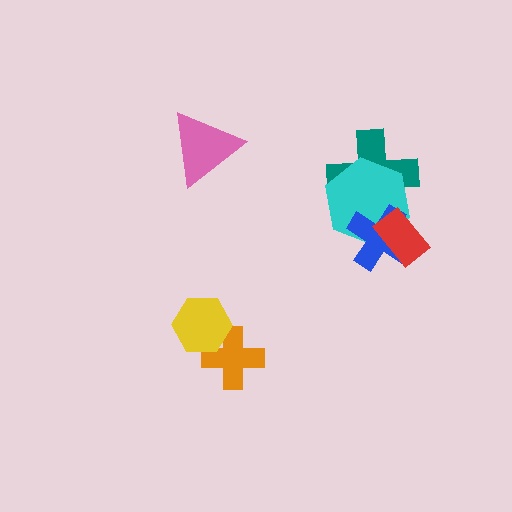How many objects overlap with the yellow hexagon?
1 object overlaps with the yellow hexagon.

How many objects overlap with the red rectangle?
2 objects overlap with the red rectangle.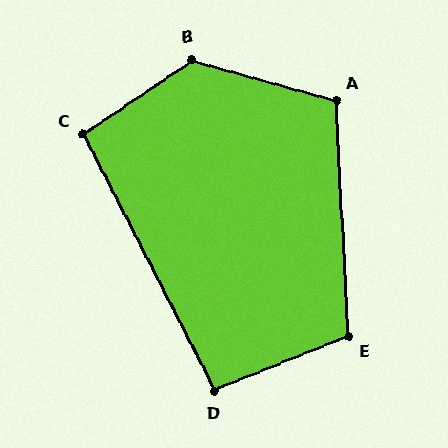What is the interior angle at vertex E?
Approximately 109 degrees (obtuse).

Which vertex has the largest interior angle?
B, at approximately 130 degrees.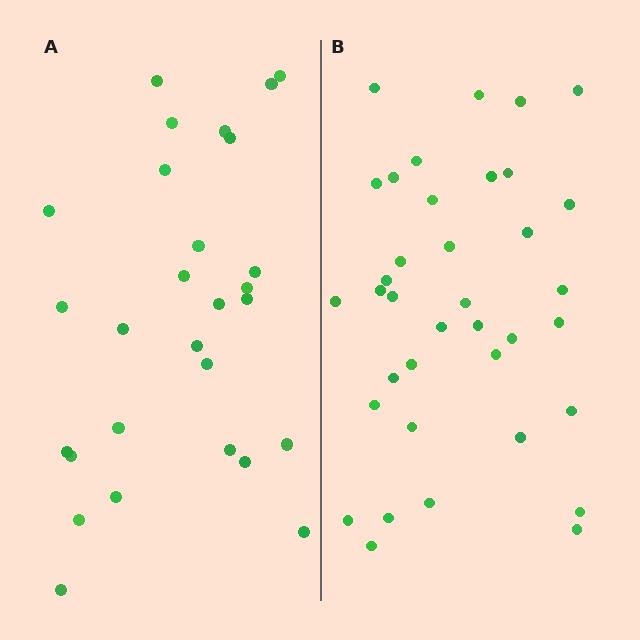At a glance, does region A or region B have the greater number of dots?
Region B (the right region) has more dots.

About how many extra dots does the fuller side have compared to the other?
Region B has roughly 8 or so more dots than region A.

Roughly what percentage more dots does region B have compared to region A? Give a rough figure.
About 30% more.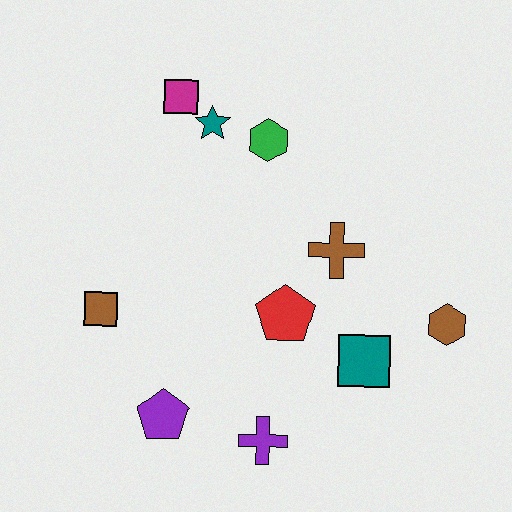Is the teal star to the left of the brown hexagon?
Yes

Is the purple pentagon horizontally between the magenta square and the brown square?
Yes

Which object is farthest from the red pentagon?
The magenta square is farthest from the red pentagon.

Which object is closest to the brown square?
The purple pentagon is closest to the brown square.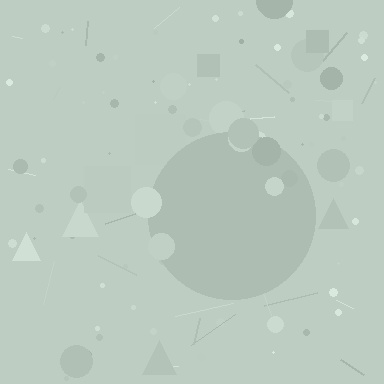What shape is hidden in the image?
A circle is hidden in the image.